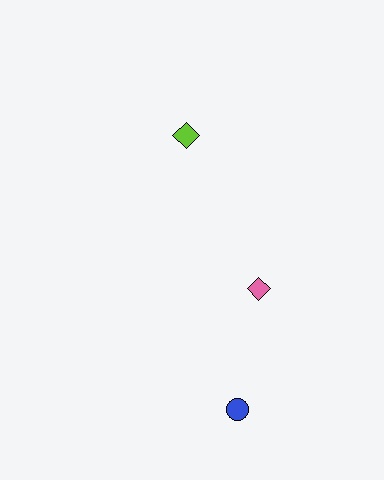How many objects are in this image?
There are 3 objects.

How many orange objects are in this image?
There are no orange objects.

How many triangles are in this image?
There are no triangles.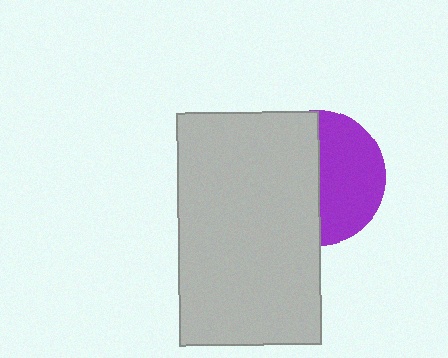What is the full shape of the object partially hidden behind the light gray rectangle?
The partially hidden object is a purple circle.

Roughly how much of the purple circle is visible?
About half of it is visible (roughly 49%).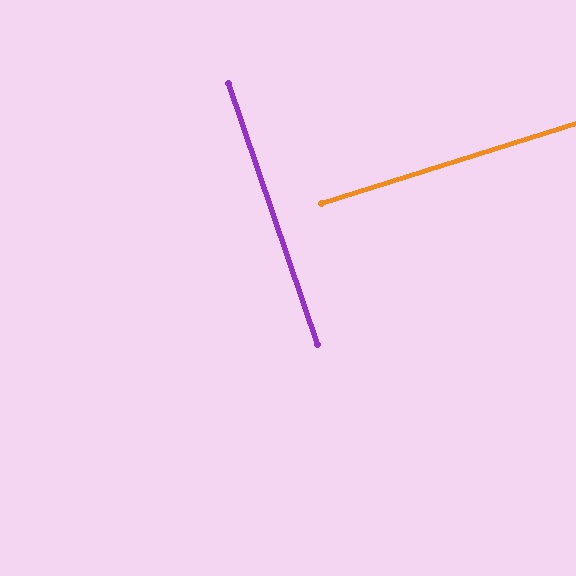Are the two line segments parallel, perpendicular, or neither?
Perpendicular — they meet at approximately 88°.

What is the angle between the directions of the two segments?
Approximately 88 degrees.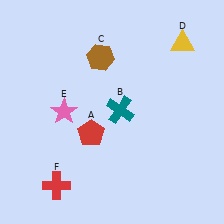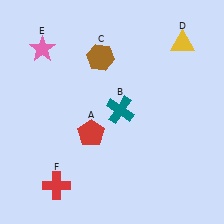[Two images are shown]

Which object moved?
The pink star (E) moved up.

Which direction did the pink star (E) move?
The pink star (E) moved up.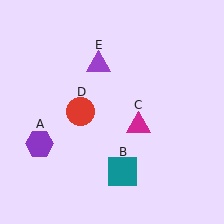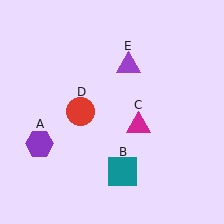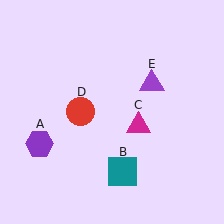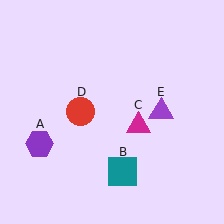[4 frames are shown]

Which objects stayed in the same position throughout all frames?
Purple hexagon (object A) and teal square (object B) and magenta triangle (object C) and red circle (object D) remained stationary.